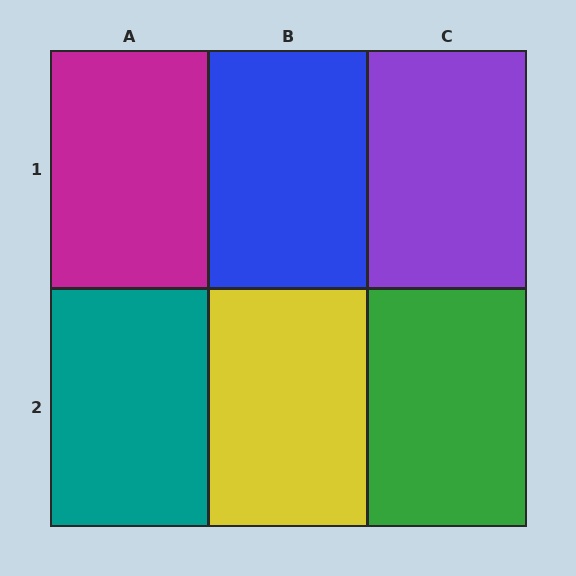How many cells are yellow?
1 cell is yellow.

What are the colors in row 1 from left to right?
Magenta, blue, purple.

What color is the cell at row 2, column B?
Yellow.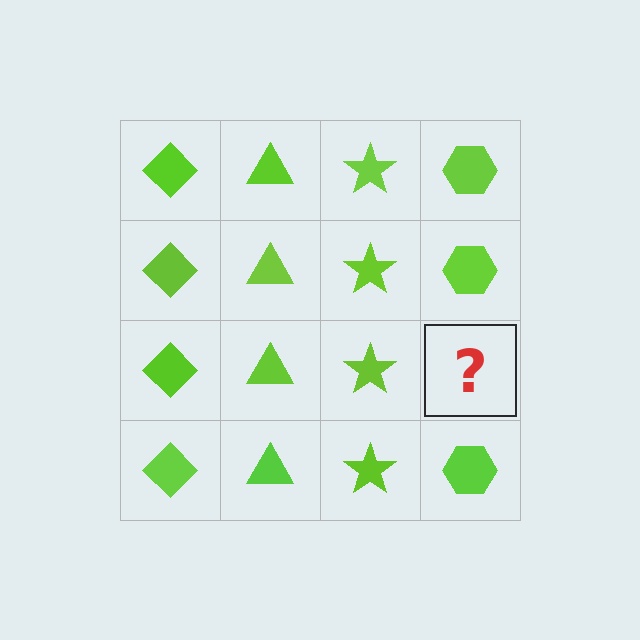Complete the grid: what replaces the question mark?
The question mark should be replaced with a lime hexagon.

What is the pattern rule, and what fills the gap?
The rule is that each column has a consistent shape. The gap should be filled with a lime hexagon.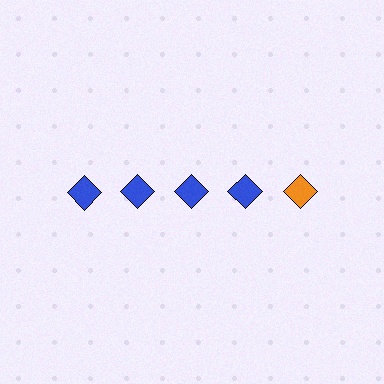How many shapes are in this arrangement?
There are 5 shapes arranged in a grid pattern.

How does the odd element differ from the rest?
It has a different color: orange instead of blue.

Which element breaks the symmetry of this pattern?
The orange diamond in the top row, rightmost column breaks the symmetry. All other shapes are blue diamonds.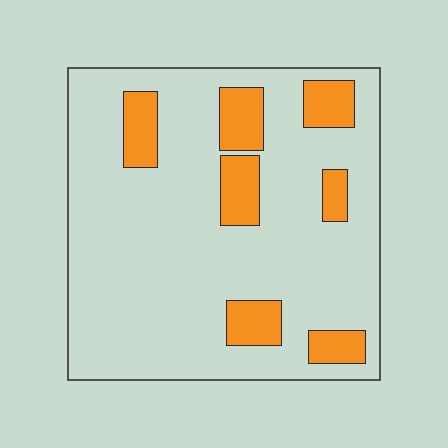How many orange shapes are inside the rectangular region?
7.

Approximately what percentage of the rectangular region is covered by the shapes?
Approximately 15%.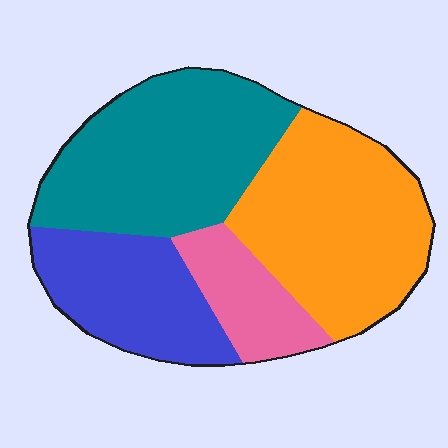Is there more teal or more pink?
Teal.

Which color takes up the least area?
Pink, at roughly 10%.